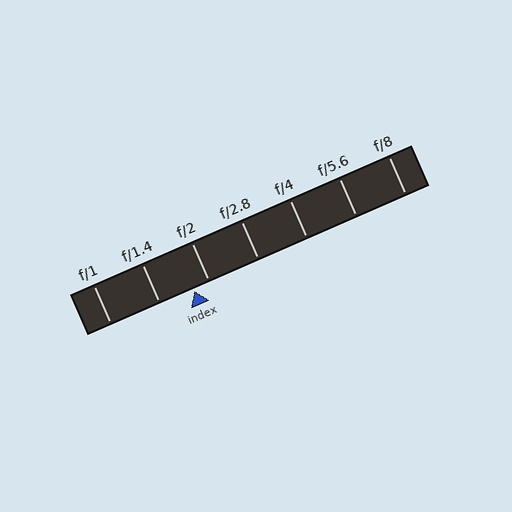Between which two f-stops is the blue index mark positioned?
The index mark is between f/1.4 and f/2.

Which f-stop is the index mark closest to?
The index mark is closest to f/2.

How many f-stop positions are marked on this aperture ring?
There are 7 f-stop positions marked.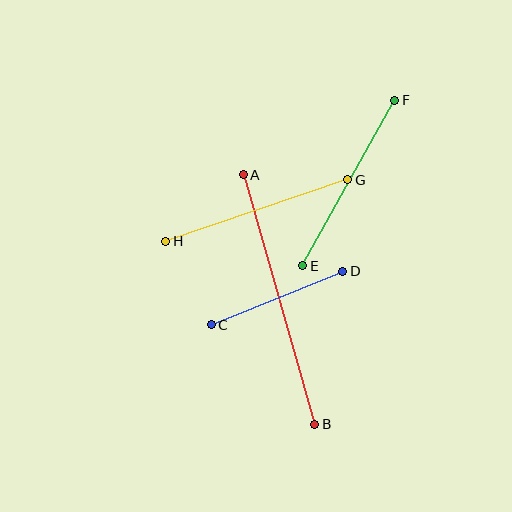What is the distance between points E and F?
The distance is approximately 189 pixels.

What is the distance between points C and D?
The distance is approximately 142 pixels.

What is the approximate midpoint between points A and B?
The midpoint is at approximately (279, 299) pixels.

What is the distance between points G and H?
The distance is approximately 192 pixels.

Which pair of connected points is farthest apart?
Points A and B are farthest apart.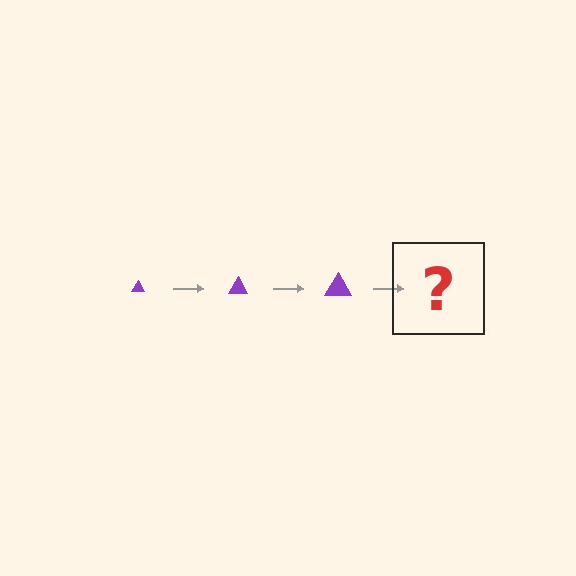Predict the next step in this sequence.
The next step is a purple triangle, larger than the previous one.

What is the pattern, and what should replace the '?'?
The pattern is that the triangle gets progressively larger each step. The '?' should be a purple triangle, larger than the previous one.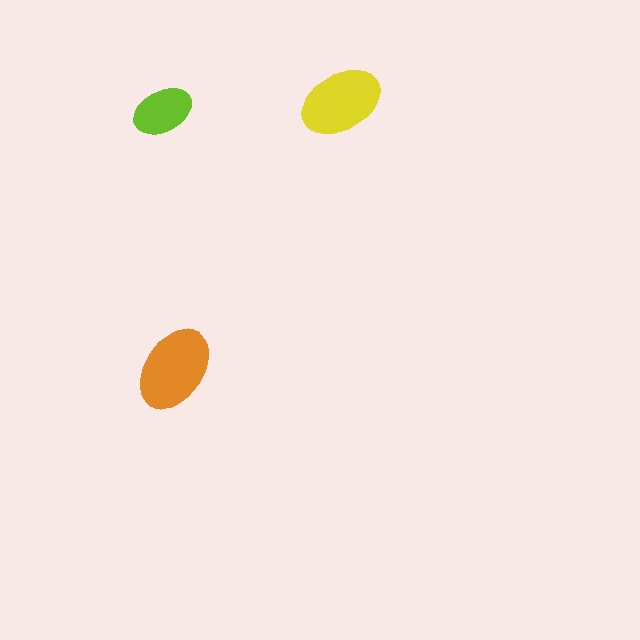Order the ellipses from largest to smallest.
the orange one, the yellow one, the lime one.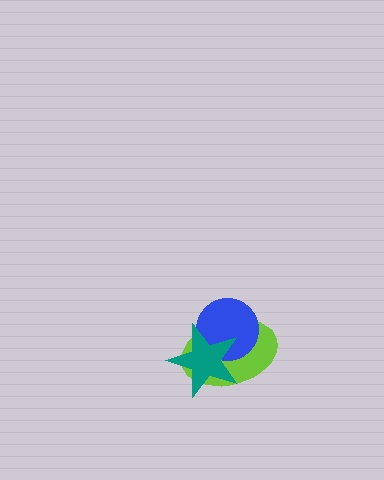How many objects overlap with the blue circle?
2 objects overlap with the blue circle.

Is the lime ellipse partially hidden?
Yes, it is partially covered by another shape.